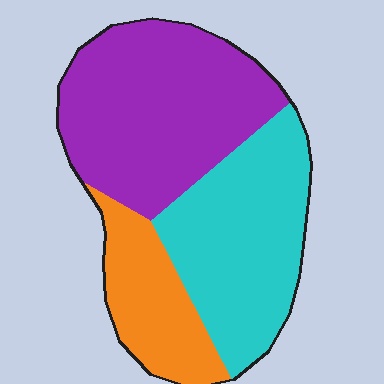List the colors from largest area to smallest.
From largest to smallest: purple, cyan, orange.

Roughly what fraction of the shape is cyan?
Cyan covers 37% of the shape.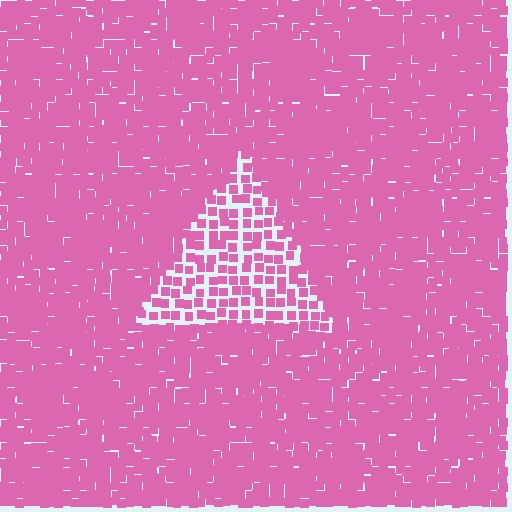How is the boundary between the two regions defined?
The boundary is defined by a change in element density (approximately 2.1x ratio). All elements are the same color, size, and shape.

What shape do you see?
I see a triangle.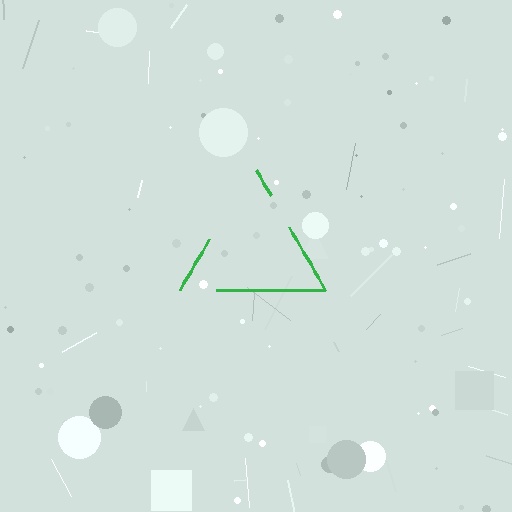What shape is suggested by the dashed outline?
The dashed outline suggests a triangle.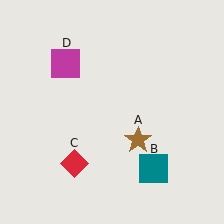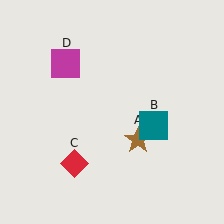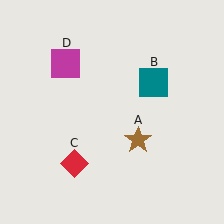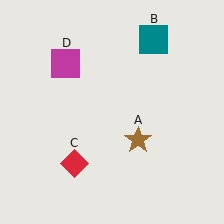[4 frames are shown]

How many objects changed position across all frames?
1 object changed position: teal square (object B).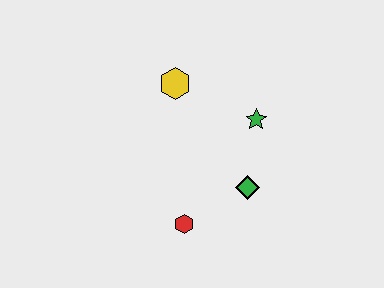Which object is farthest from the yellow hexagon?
The red hexagon is farthest from the yellow hexagon.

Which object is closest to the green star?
The green diamond is closest to the green star.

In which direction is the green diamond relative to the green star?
The green diamond is below the green star.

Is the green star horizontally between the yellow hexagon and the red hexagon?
No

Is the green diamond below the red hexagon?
No